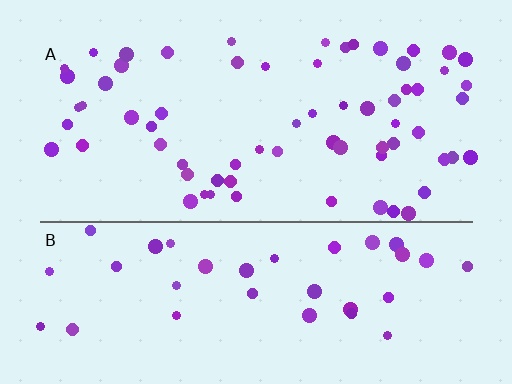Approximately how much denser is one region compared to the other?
Approximately 1.7× — region A over region B.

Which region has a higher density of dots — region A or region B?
A (the top).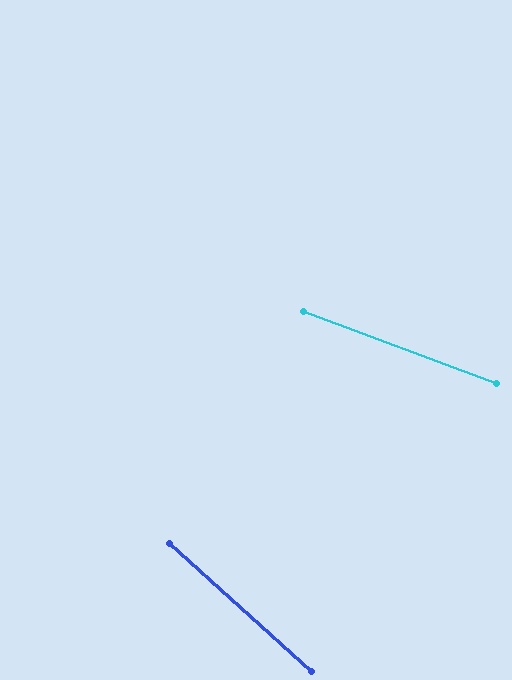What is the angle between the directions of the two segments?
Approximately 22 degrees.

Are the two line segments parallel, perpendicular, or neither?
Neither parallel nor perpendicular — they differ by about 22°.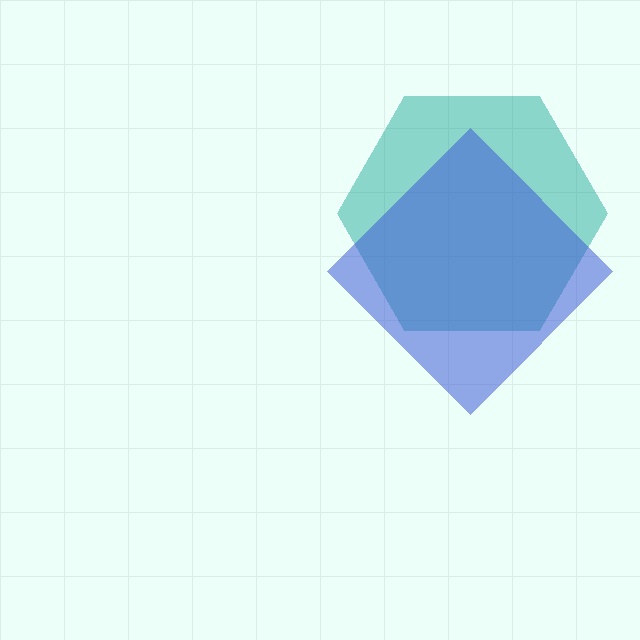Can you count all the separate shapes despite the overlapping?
Yes, there are 2 separate shapes.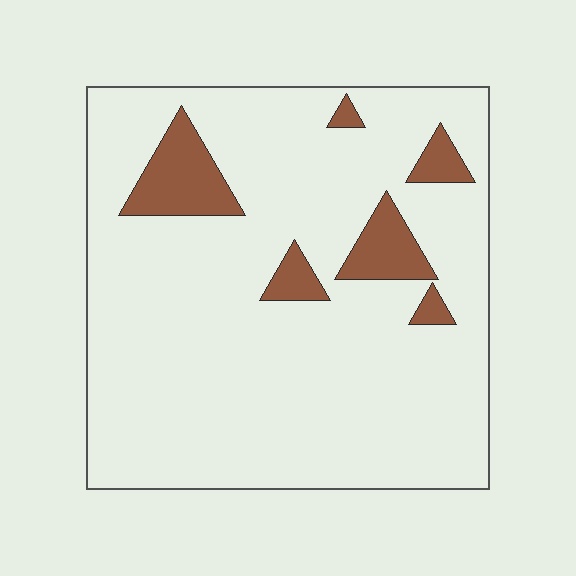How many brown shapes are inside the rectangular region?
6.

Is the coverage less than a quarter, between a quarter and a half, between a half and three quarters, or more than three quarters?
Less than a quarter.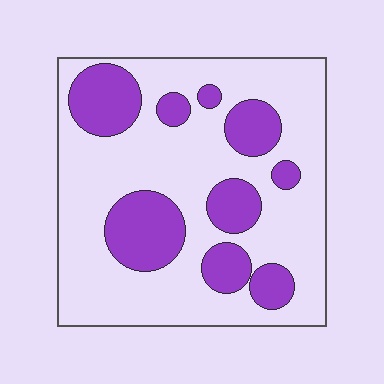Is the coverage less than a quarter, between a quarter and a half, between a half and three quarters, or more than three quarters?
Between a quarter and a half.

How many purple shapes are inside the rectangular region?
9.